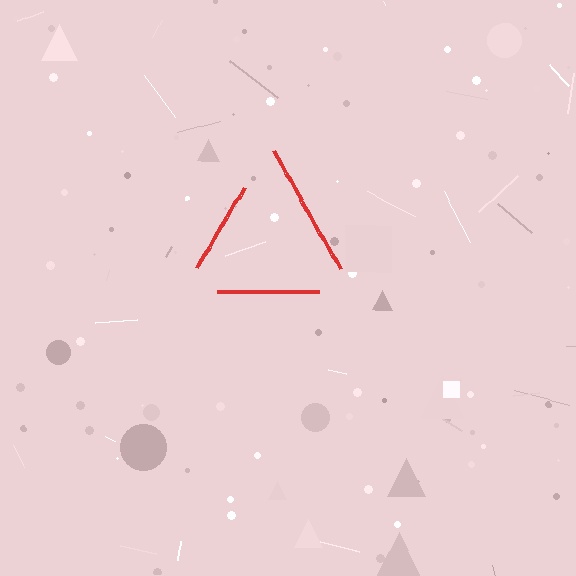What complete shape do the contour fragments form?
The contour fragments form a triangle.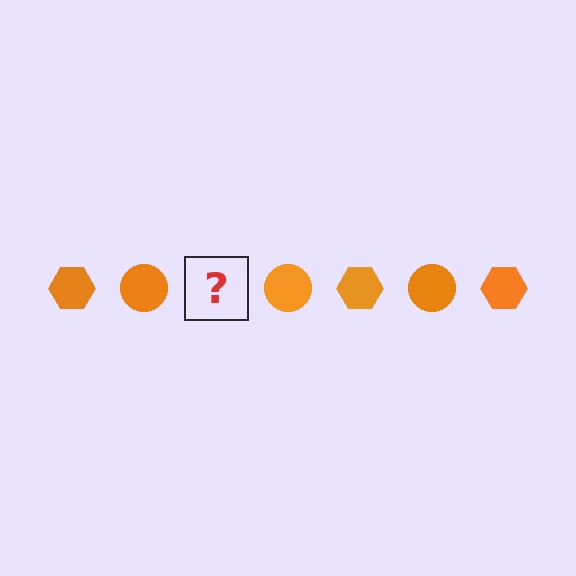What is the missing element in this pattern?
The missing element is an orange hexagon.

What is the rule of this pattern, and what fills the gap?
The rule is that the pattern cycles through hexagon, circle shapes in orange. The gap should be filled with an orange hexagon.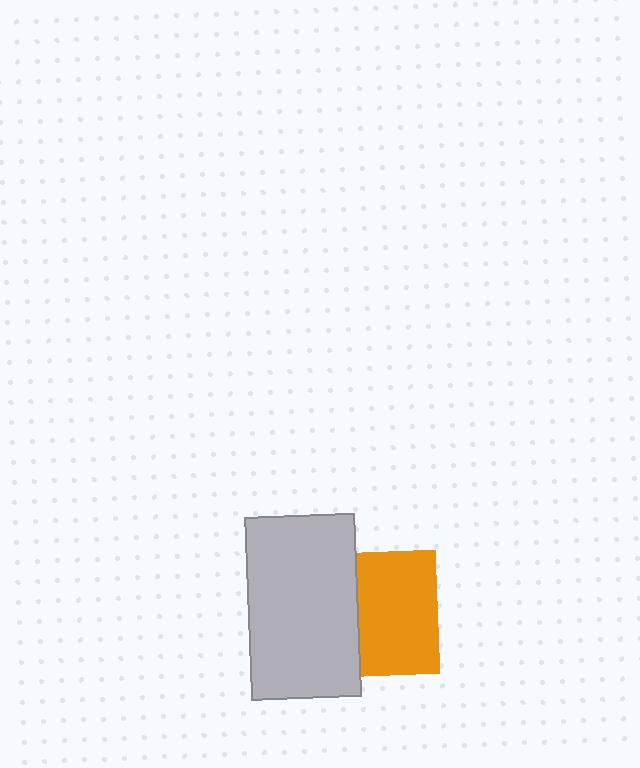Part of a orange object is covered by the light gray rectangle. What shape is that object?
It is a square.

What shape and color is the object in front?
The object in front is a light gray rectangle.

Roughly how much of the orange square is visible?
About half of it is visible (roughly 65%).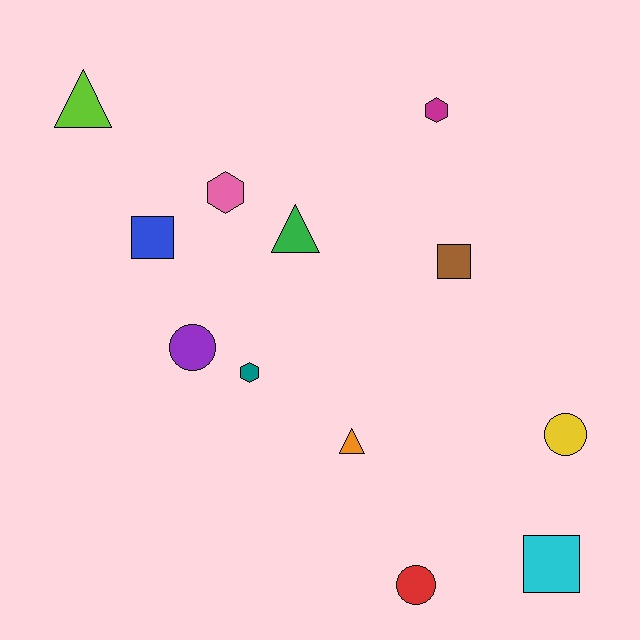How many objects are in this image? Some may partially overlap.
There are 12 objects.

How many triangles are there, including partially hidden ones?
There are 3 triangles.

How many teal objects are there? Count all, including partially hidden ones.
There is 1 teal object.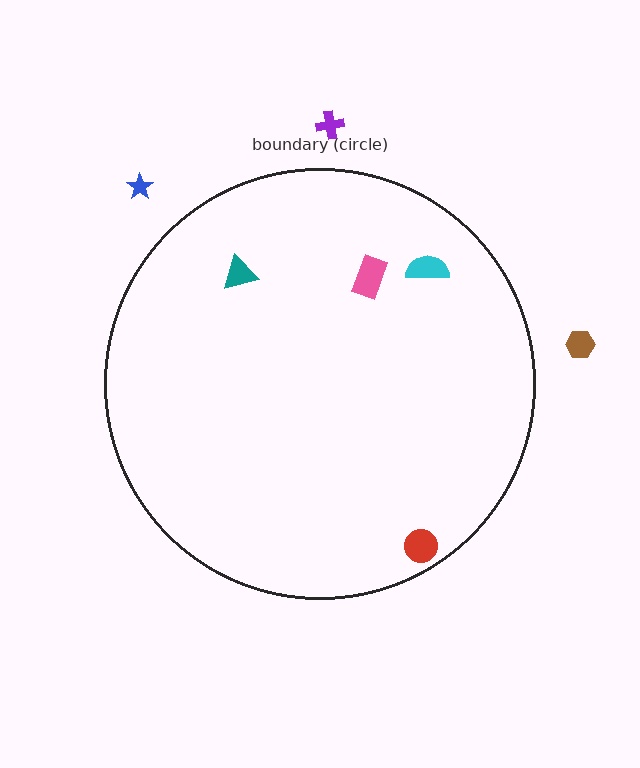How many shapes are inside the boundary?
4 inside, 3 outside.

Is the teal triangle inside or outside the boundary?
Inside.